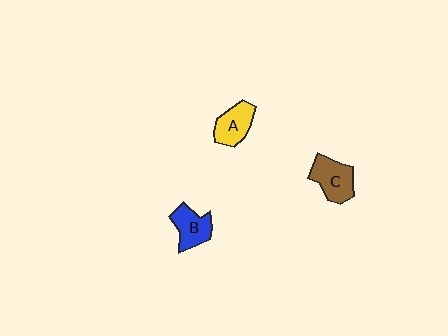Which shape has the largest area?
Shape C (brown).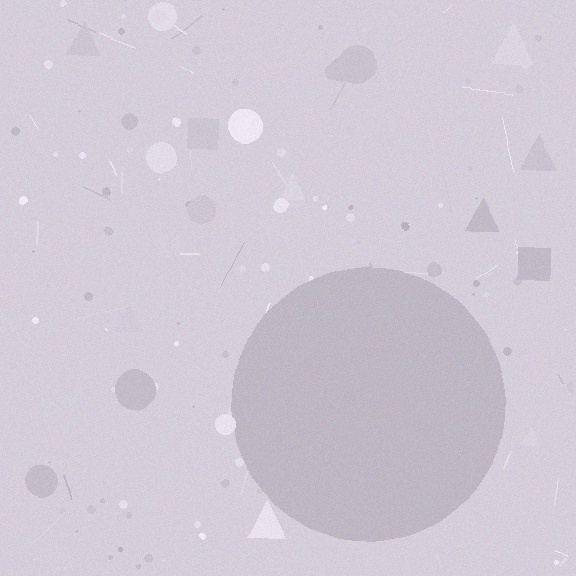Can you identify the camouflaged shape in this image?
The camouflaged shape is a circle.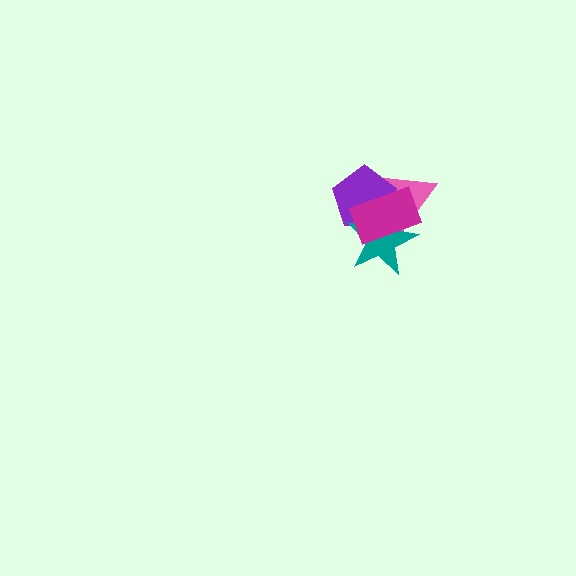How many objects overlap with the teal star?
3 objects overlap with the teal star.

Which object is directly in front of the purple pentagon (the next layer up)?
The teal star is directly in front of the purple pentagon.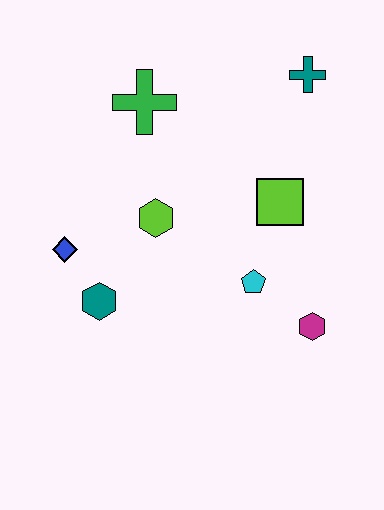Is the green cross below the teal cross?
Yes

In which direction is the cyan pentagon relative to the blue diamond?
The cyan pentagon is to the right of the blue diamond.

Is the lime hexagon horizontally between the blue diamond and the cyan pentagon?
Yes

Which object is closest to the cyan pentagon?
The magenta hexagon is closest to the cyan pentagon.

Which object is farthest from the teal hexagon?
The teal cross is farthest from the teal hexagon.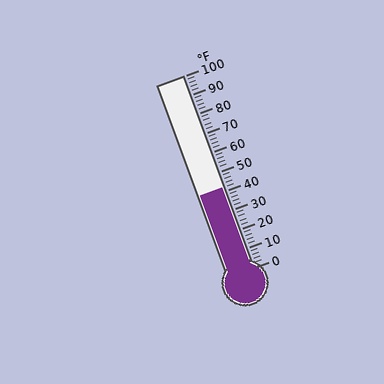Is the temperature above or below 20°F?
The temperature is above 20°F.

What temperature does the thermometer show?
The thermometer shows approximately 42°F.